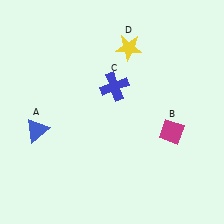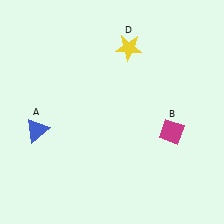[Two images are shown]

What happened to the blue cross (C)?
The blue cross (C) was removed in Image 2. It was in the top-right area of Image 1.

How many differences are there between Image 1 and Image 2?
There is 1 difference between the two images.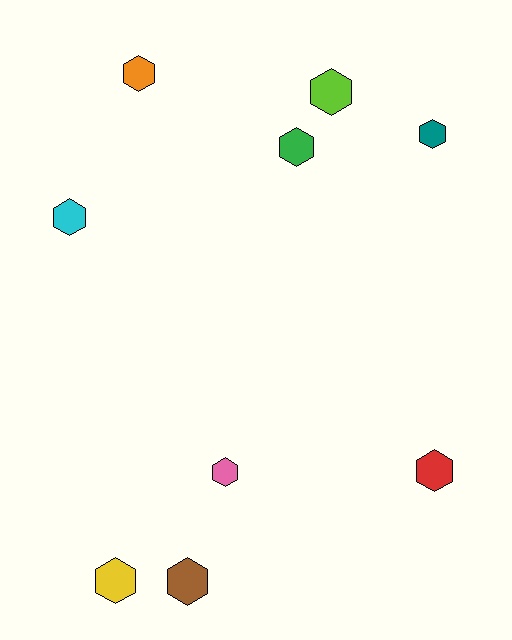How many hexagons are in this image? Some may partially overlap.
There are 9 hexagons.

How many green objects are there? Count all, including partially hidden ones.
There is 1 green object.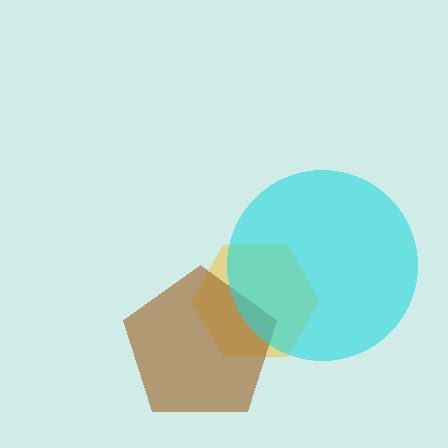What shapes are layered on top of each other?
The layered shapes are: a yellow hexagon, a brown pentagon, a cyan circle.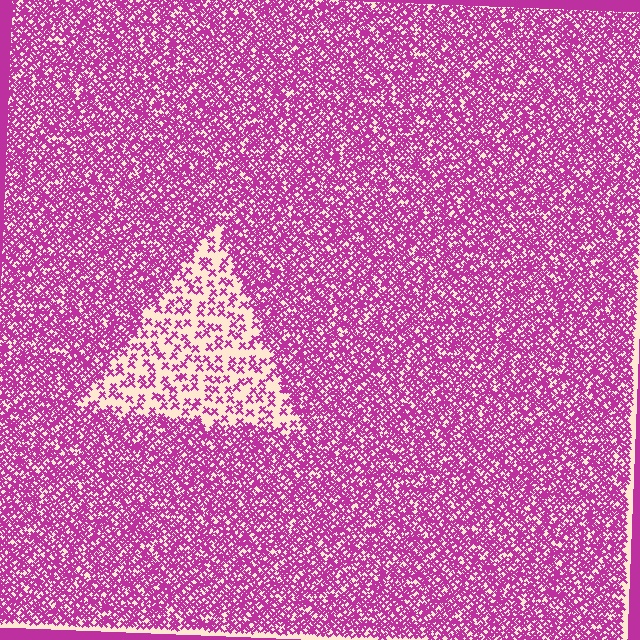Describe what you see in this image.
The image contains small magenta elements arranged at two different densities. A triangle-shaped region is visible where the elements are less densely packed than the surrounding area.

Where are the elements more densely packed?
The elements are more densely packed outside the triangle boundary.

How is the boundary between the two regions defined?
The boundary is defined by a change in element density (approximately 3.0x ratio). All elements are the same color, size, and shape.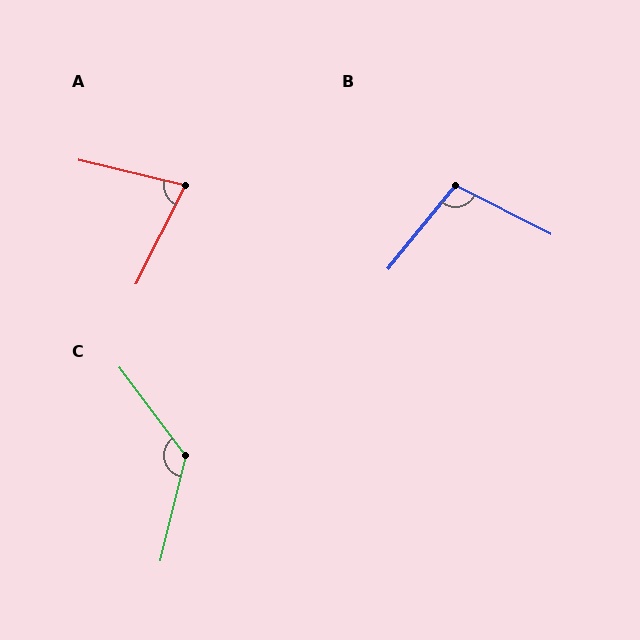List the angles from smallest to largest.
A (77°), B (102°), C (130°).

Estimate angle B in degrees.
Approximately 102 degrees.